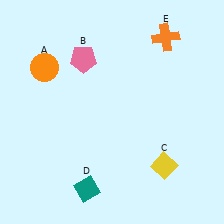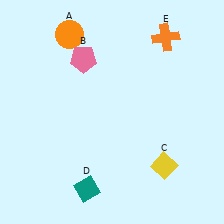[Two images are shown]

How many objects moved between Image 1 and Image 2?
1 object moved between the two images.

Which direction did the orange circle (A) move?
The orange circle (A) moved up.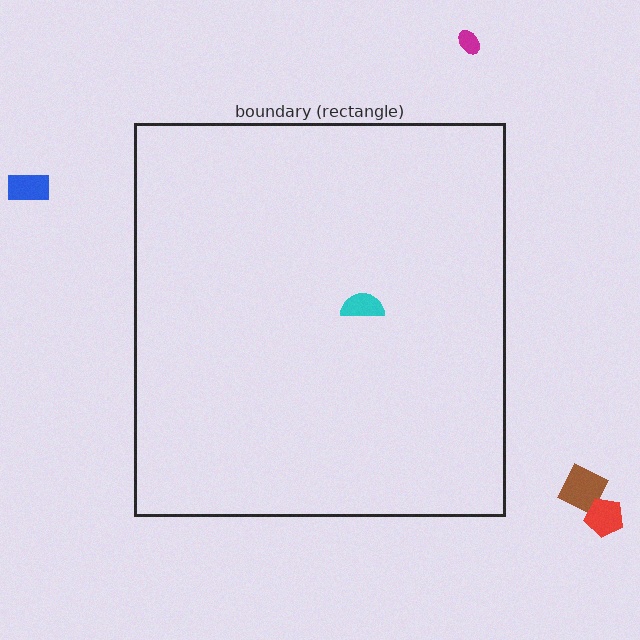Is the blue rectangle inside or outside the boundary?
Outside.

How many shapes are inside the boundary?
1 inside, 4 outside.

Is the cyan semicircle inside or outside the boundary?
Inside.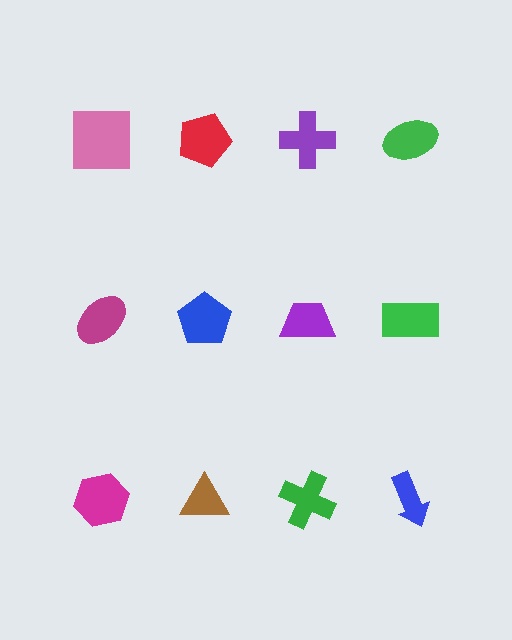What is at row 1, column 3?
A purple cross.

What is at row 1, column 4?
A green ellipse.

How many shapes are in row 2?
4 shapes.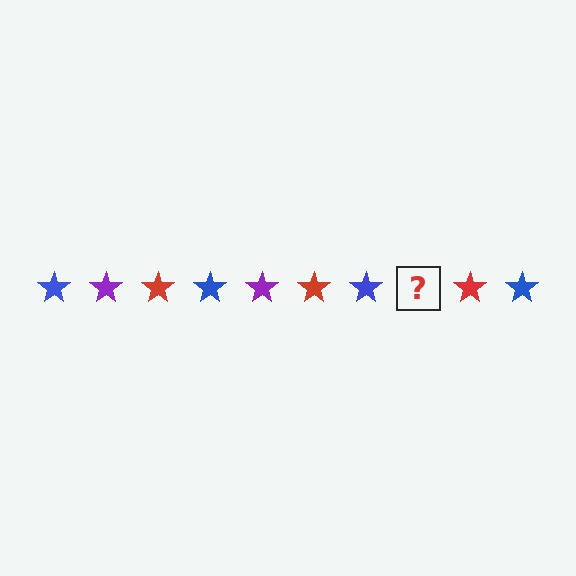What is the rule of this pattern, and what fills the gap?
The rule is that the pattern cycles through blue, purple, red stars. The gap should be filled with a purple star.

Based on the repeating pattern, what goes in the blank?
The blank should be a purple star.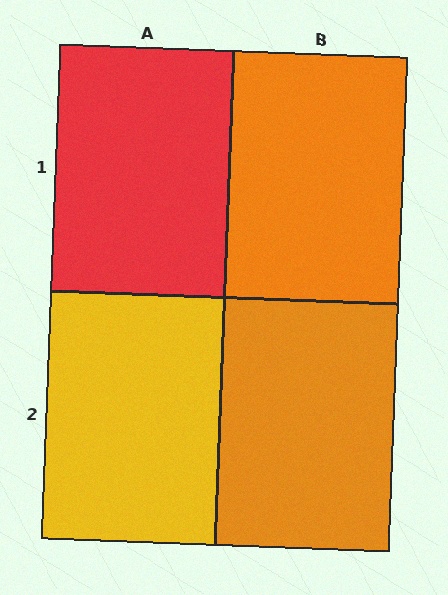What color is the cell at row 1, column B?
Orange.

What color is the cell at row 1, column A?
Red.